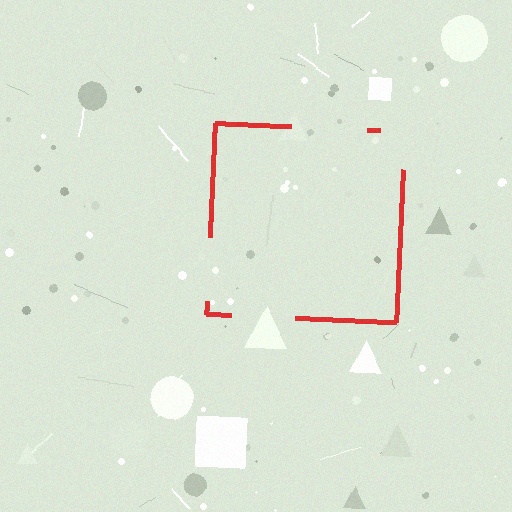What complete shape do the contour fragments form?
The contour fragments form a square.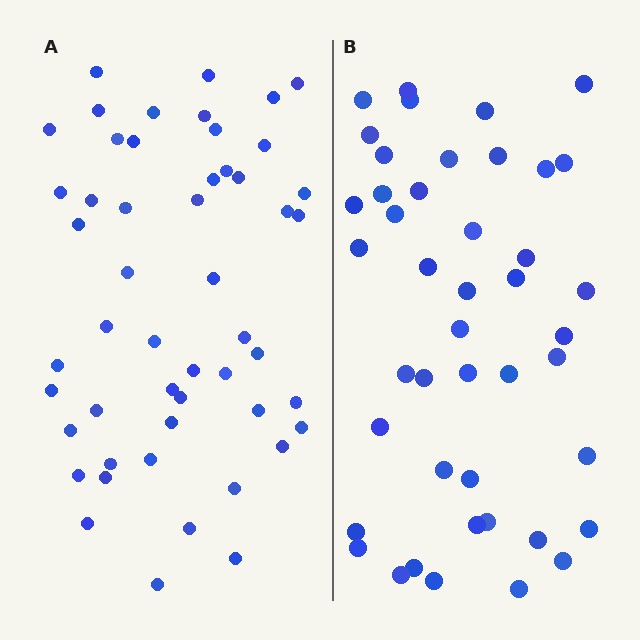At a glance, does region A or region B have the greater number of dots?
Region A (the left region) has more dots.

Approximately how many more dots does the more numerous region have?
Region A has roughly 8 or so more dots than region B.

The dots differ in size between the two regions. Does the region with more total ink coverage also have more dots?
No. Region B has more total ink coverage because its dots are larger, but region A actually contains more individual dots. Total area can be misleading — the number of items is what matters here.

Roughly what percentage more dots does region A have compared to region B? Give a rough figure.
About 15% more.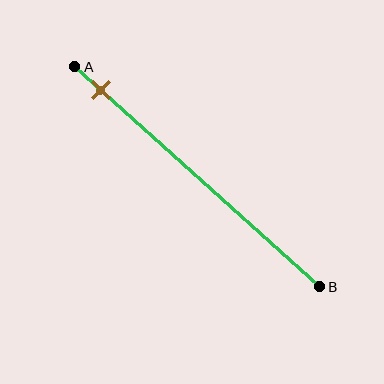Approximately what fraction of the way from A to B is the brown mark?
The brown mark is approximately 10% of the way from A to B.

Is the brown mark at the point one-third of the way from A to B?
No, the mark is at about 10% from A, not at the 33% one-third point.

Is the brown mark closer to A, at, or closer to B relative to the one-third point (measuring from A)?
The brown mark is closer to point A than the one-third point of segment AB.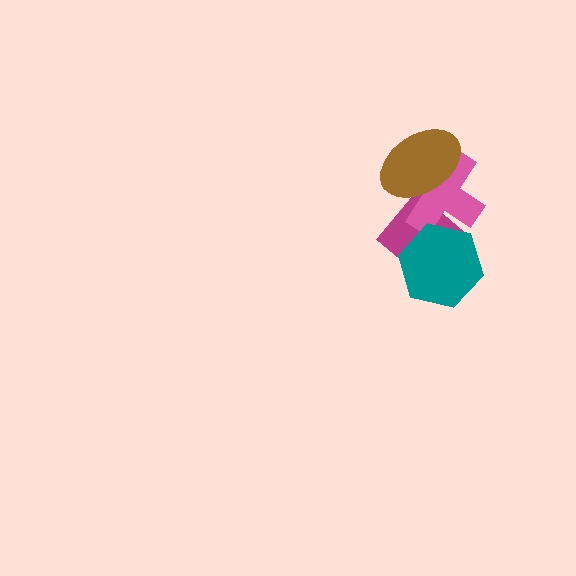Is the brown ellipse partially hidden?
No, no other shape covers it.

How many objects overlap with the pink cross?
3 objects overlap with the pink cross.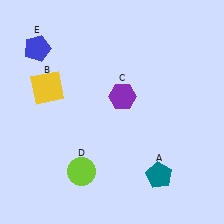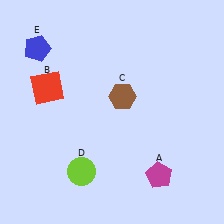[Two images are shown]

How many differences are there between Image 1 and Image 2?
There are 3 differences between the two images.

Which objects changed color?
A changed from teal to magenta. B changed from yellow to red. C changed from purple to brown.